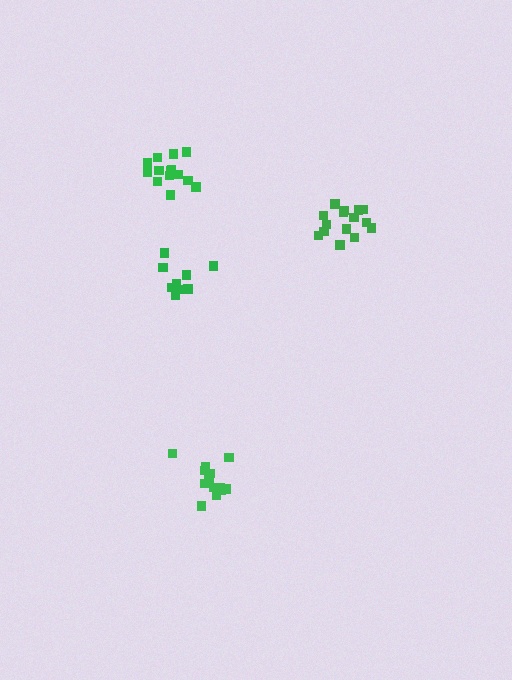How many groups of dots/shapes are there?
There are 4 groups.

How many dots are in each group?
Group 1: 11 dots, Group 2: 13 dots, Group 3: 15 dots, Group 4: 14 dots (53 total).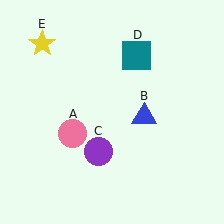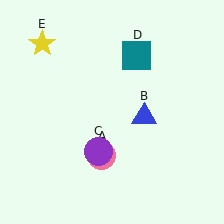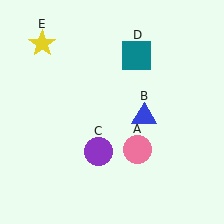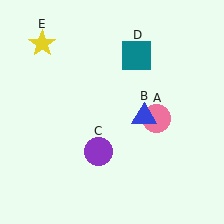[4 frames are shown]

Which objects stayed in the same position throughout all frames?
Blue triangle (object B) and purple circle (object C) and teal square (object D) and yellow star (object E) remained stationary.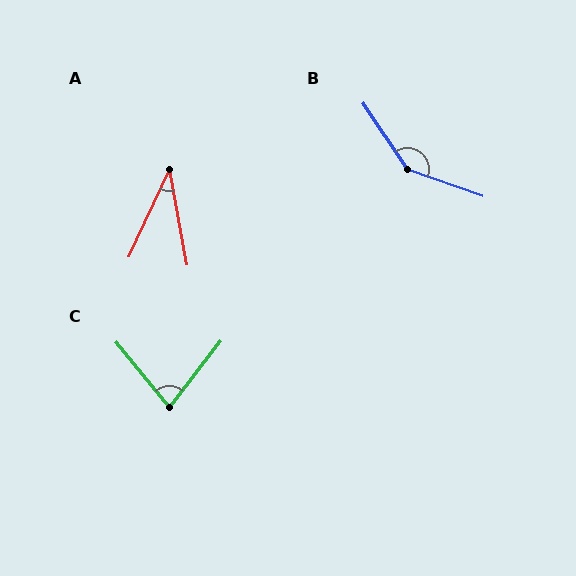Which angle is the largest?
B, at approximately 143 degrees.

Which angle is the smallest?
A, at approximately 35 degrees.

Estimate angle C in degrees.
Approximately 77 degrees.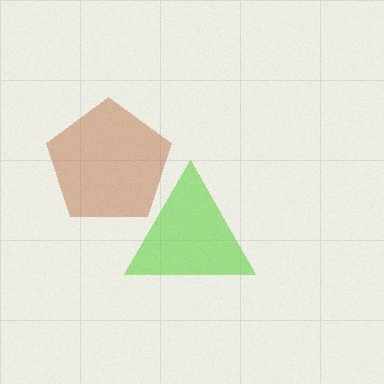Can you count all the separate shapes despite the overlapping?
Yes, there are 2 separate shapes.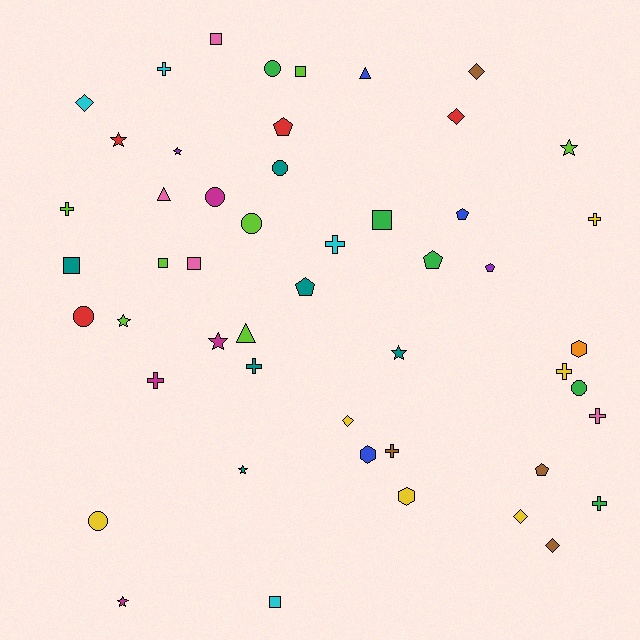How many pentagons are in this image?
There are 6 pentagons.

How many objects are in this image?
There are 50 objects.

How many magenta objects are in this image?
There are 4 magenta objects.